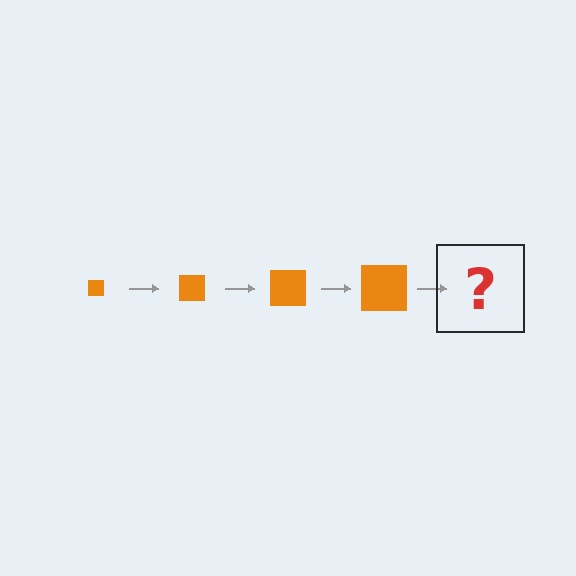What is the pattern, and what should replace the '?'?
The pattern is that the square gets progressively larger each step. The '?' should be an orange square, larger than the previous one.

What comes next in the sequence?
The next element should be an orange square, larger than the previous one.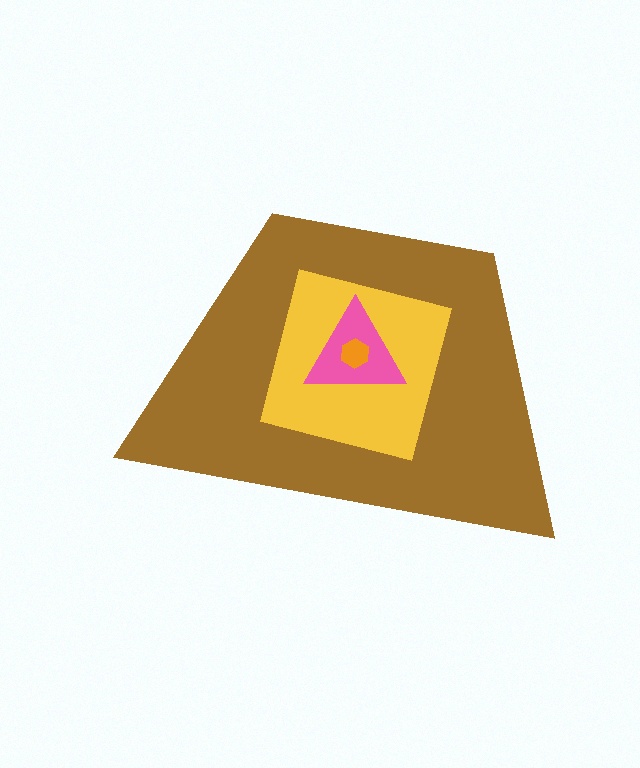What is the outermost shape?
The brown trapezoid.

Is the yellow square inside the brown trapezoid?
Yes.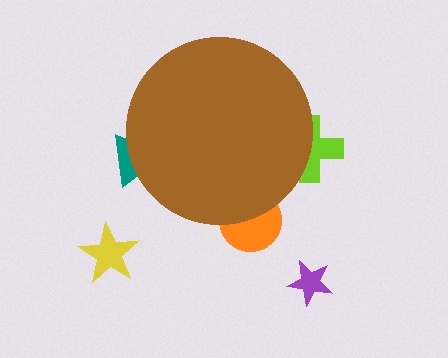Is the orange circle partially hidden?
Yes, the orange circle is partially hidden behind the brown circle.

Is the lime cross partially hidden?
Yes, the lime cross is partially hidden behind the brown circle.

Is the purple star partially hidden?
No, the purple star is fully visible.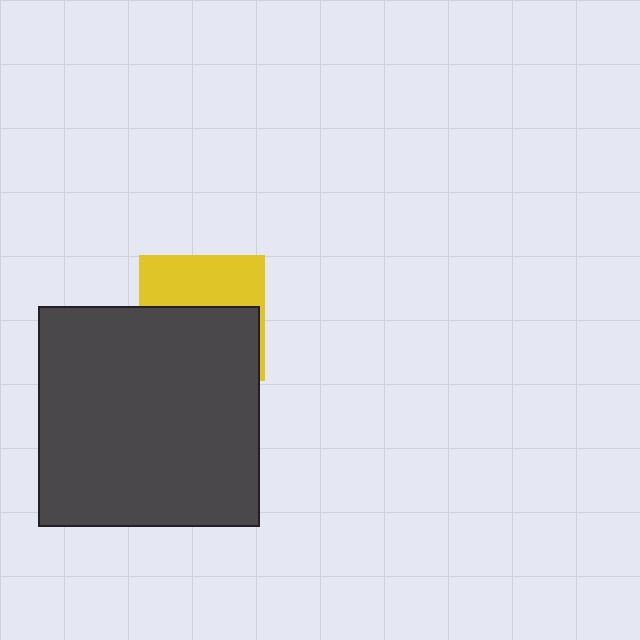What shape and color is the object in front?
The object in front is a dark gray rectangle.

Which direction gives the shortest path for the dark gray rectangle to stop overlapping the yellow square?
Moving down gives the shortest separation.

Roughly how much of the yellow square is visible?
A small part of it is visible (roughly 43%).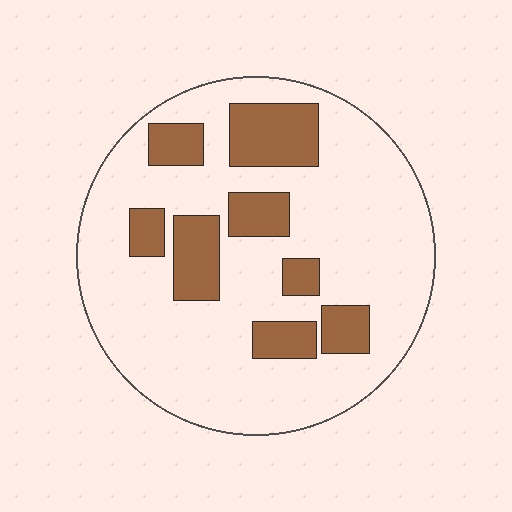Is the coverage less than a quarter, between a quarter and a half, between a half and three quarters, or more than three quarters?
Less than a quarter.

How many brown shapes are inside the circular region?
8.